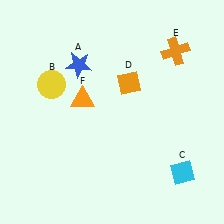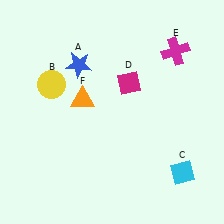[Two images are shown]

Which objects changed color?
D changed from orange to magenta. E changed from orange to magenta.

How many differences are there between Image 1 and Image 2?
There are 2 differences between the two images.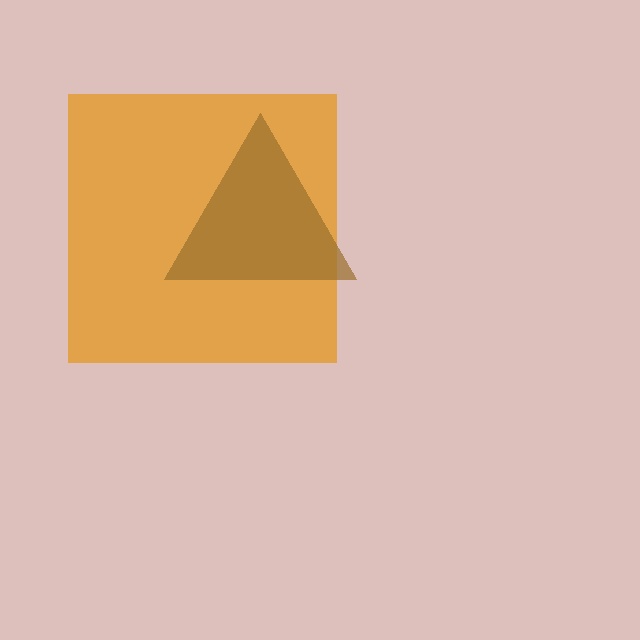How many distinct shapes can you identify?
There are 2 distinct shapes: an orange square, a brown triangle.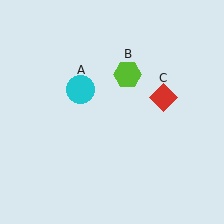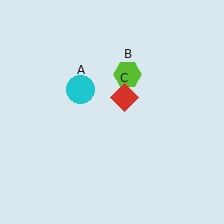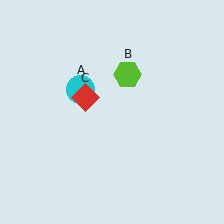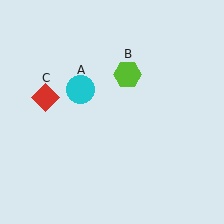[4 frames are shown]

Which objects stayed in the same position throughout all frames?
Cyan circle (object A) and lime hexagon (object B) remained stationary.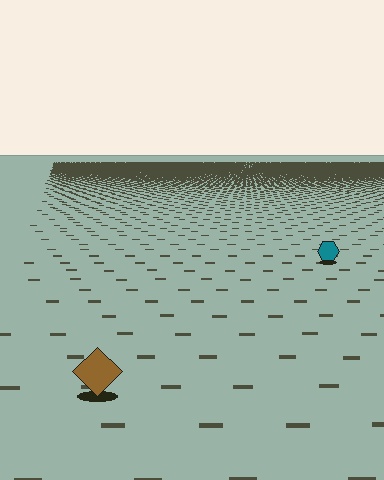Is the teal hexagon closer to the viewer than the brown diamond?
No. The brown diamond is closer — you can tell from the texture gradient: the ground texture is coarser near it.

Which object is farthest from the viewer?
The teal hexagon is farthest from the viewer. It appears smaller and the ground texture around it is denser.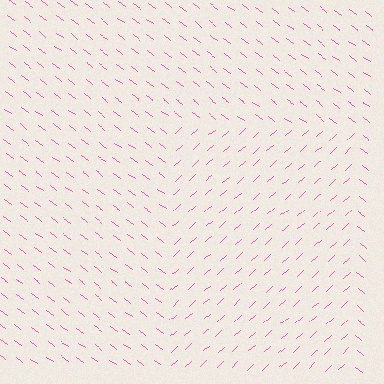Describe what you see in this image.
The image is filled with small pink line segments. A rectangle region in the image has lines oriented differently from the surrounding lines, creating a visible texture boundary.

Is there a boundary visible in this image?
Yes, there is a texture boundary formed by a change in line orientation.